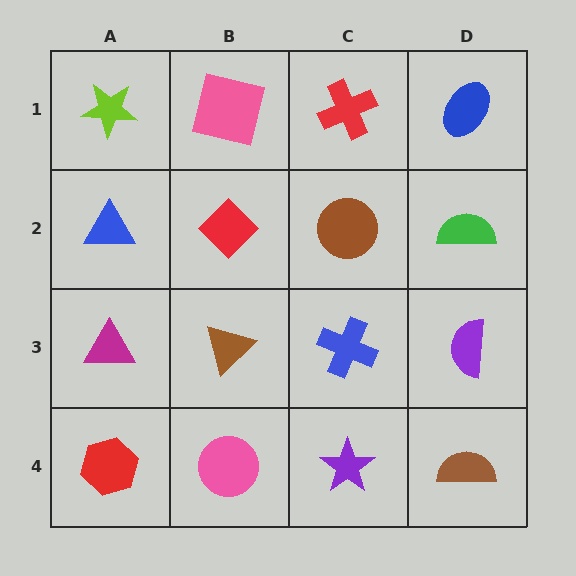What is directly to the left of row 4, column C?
A pink circle.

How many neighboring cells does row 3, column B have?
4.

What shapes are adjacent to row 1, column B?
A red diamond (row 2, column B), a lime star (row 1, column A), a red cross (row 1, column C).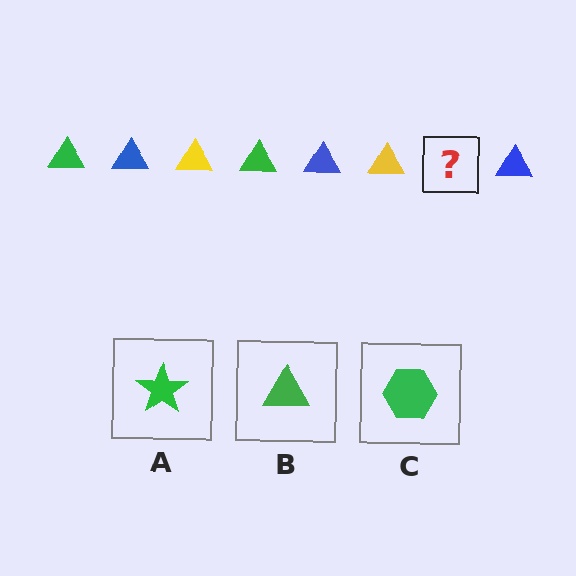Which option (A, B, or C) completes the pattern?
B.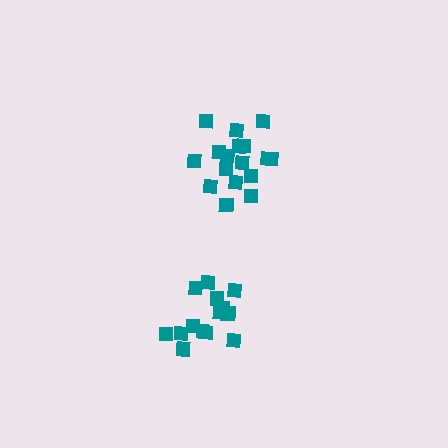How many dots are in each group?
Group 1: 17 dots, Group 2: 14 dots (31 total).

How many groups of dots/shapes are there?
There are 2 groups.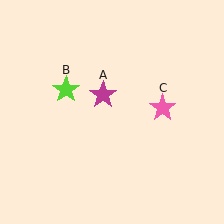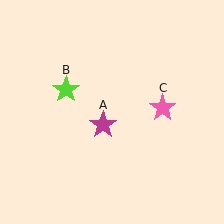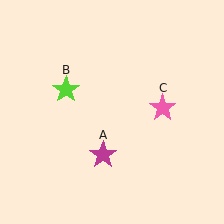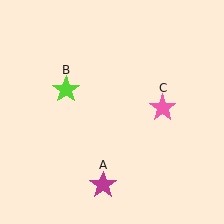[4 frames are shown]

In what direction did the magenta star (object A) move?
The magenta star (object A) moved down.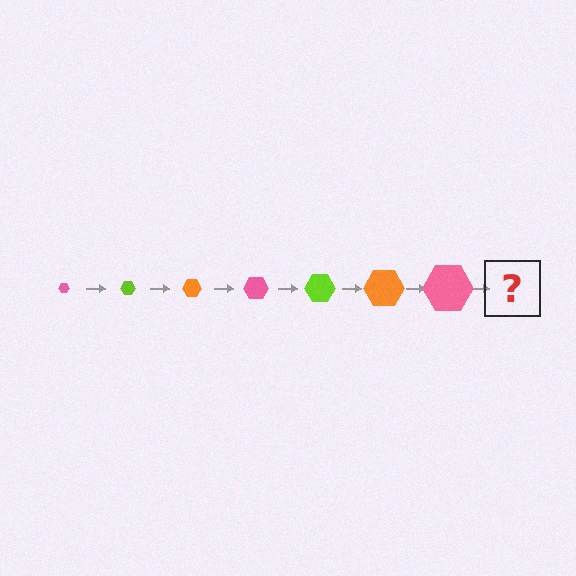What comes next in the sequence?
The next element should be a lime hexagon, larger than the previous one.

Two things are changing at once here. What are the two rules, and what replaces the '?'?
The two rules are that the hexagon grows larger each step and the color cycles through pink, lime, and orange. The '?' should be a lime hexagon, larger than the previous one.